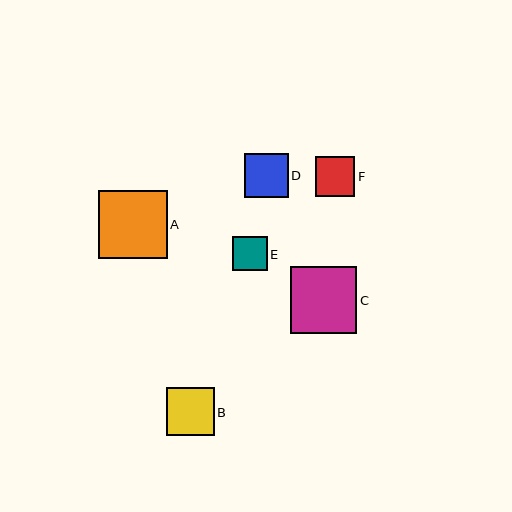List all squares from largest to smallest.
From largest to smallest: A, C, B, D, F, E.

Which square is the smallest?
Square E is the smallest with a size of approximately 35 pixels.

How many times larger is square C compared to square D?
Square C is approximately 1.5 times the size of square D.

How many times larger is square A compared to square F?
Square A is approximately 1.7 times the size of square F.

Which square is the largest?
Square A is the largest with a size of approximately 69 pixels.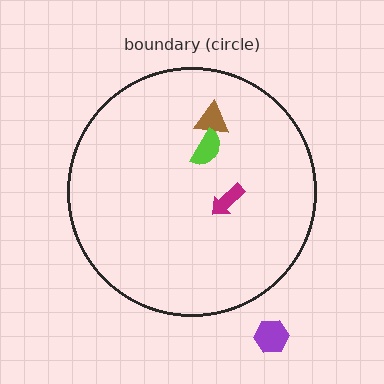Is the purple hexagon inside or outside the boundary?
Outside.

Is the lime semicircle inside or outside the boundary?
Inside.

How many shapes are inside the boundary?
3 inside, 1 outside.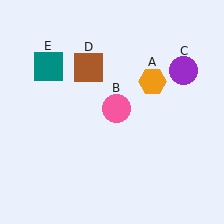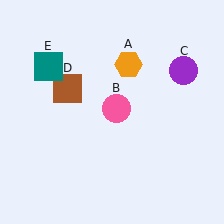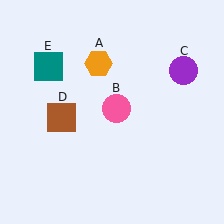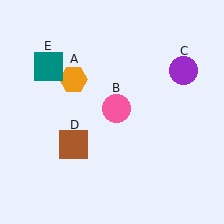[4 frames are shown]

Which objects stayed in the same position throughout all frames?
Pink circle (object B) and purple circle (object C) and teal square (object E) remained stationary.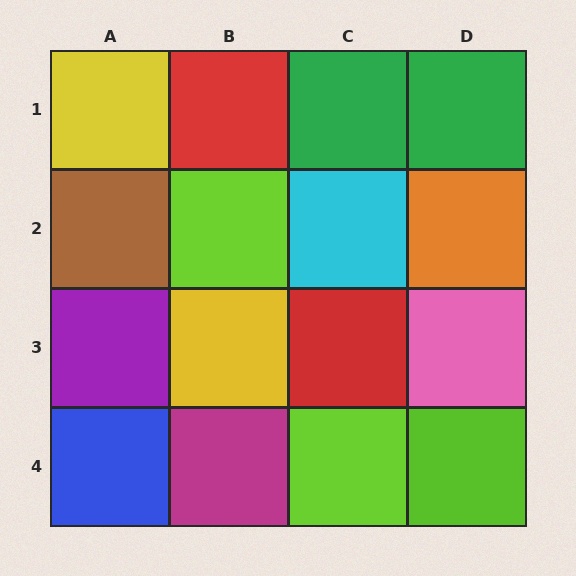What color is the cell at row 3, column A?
Purple.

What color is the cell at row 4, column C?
Lime.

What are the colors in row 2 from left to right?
Brown, lime, cyan, orange.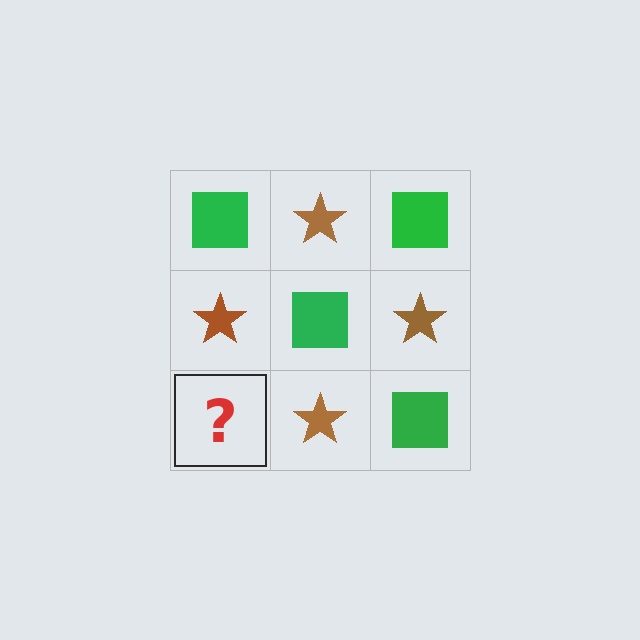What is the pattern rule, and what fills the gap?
The rule is that it alternates green square and brown star in a checkerboard pattern. The gap should be filled with a green square.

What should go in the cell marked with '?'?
The missing cell should contain a green square.